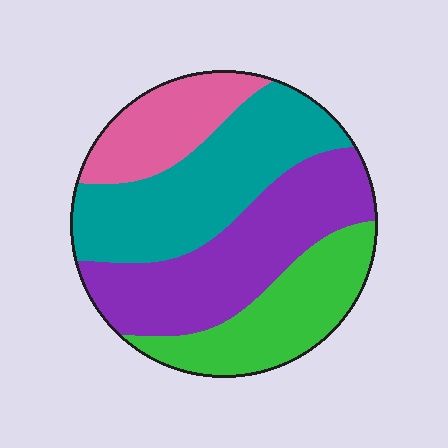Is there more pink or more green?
Green.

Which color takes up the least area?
Pink, at roughly 15%.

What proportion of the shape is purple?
Purple covers about 30% of the shape.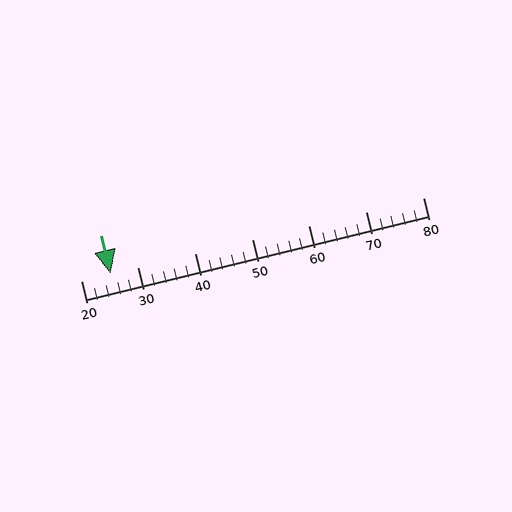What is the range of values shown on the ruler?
The ruler shows values from 20 to 80.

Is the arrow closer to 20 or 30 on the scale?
The arrow is closer to 30.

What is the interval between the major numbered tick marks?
The major tick marks are spaced 10 units apart.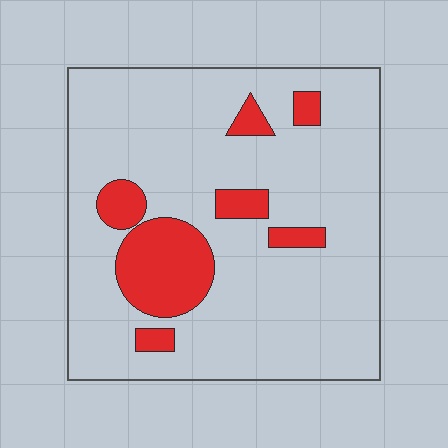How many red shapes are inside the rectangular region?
7.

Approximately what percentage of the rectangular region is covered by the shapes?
Approximately 15%.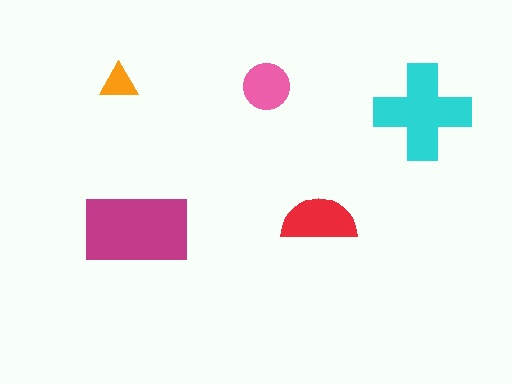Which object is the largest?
The magenta rectangle.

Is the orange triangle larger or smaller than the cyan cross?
Smaller.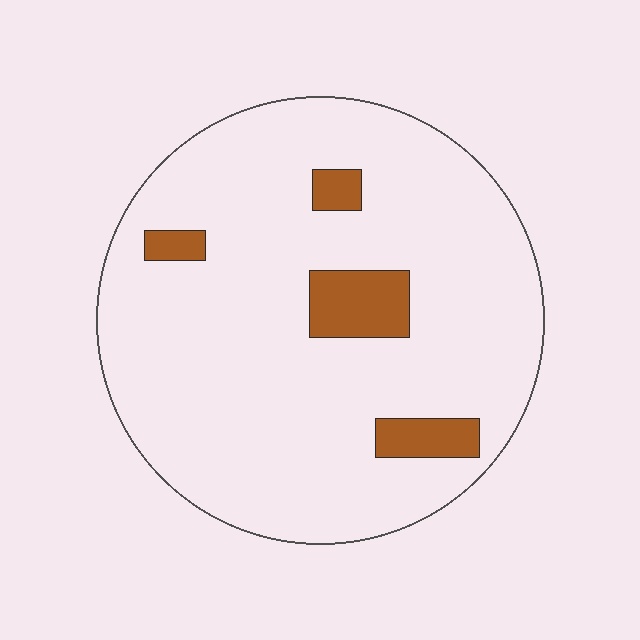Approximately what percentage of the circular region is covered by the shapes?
Approximately 10%.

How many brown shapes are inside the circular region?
4.